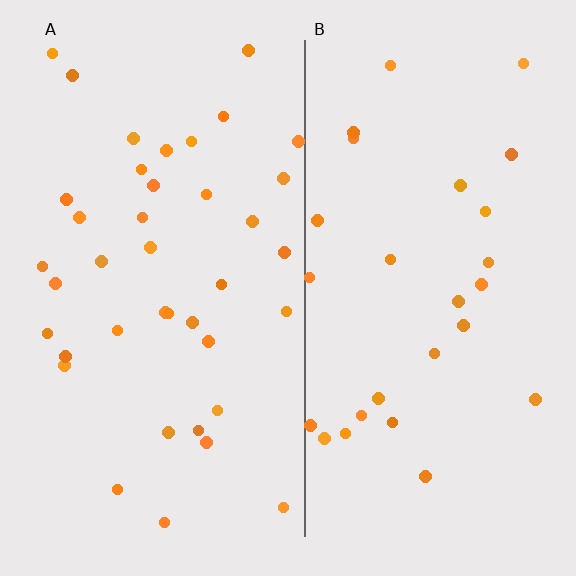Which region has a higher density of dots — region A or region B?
A (the left).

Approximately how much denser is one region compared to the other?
Approximately 1.4× — region A over region B.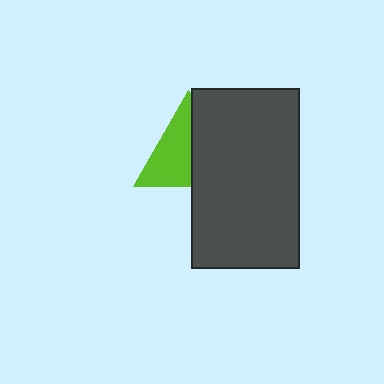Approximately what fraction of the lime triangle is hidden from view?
Roughly 45% of the lime triangle is hidden behind the dark gray rectangle.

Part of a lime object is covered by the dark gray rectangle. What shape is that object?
It is a triangle.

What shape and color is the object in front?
The object in front is a dark gray rectangle.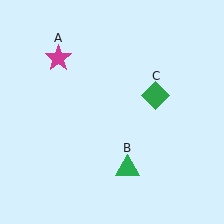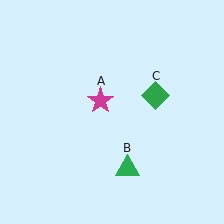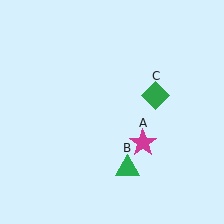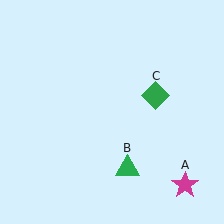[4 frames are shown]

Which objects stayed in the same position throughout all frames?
Green triangle (object B) and green diamond (object C) remained stationary.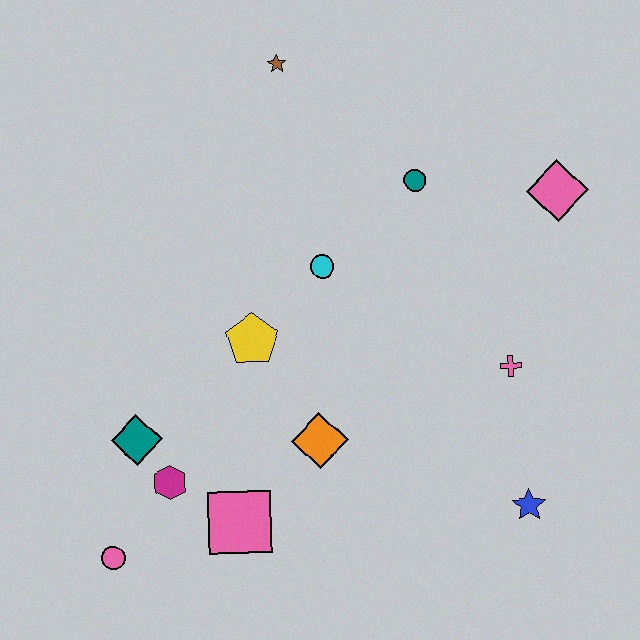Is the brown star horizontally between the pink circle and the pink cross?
Yes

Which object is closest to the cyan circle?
The yellow pentagon is closest to the cyan circle.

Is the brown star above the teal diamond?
Yes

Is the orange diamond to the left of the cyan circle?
Yes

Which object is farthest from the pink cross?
The pink circle is farthest from the pink cross.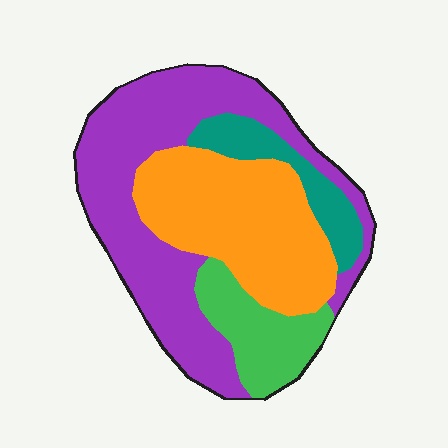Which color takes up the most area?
Purple, at roughly 45%.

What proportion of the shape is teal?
Teal covers 10% of the shape.